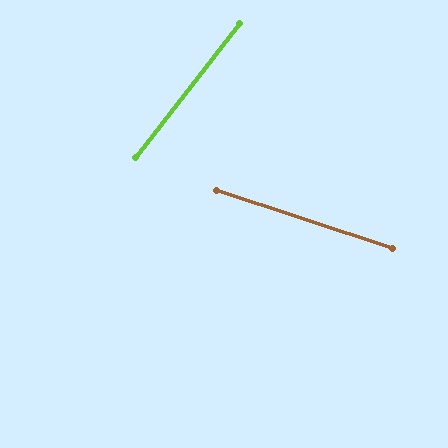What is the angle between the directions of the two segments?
Approximately 70 degrees.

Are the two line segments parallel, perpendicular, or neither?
Neither parallel nor perpendicular — they differ by about 70°.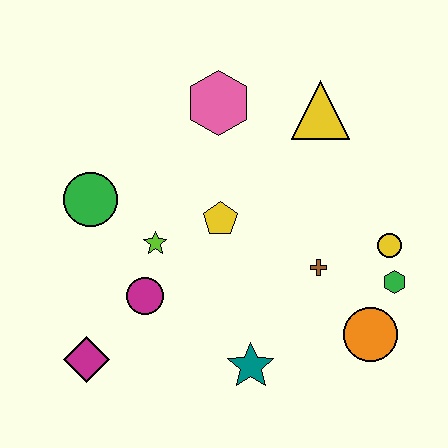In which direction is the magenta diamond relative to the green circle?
The magenta diamond is below the green circle.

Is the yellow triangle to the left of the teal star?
No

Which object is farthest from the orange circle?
The green circle is farthest from the orange circle.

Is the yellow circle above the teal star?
Yes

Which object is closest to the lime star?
The magenta circle is closest to the lime star.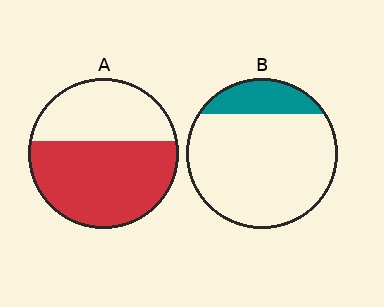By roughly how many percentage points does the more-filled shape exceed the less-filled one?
By roughly 40 percentage points (A over B).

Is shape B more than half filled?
No.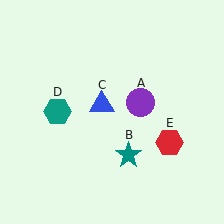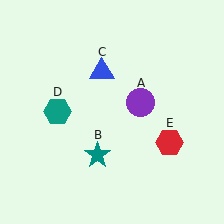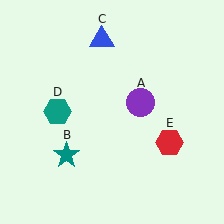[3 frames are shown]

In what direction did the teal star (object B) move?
The teal star (object B) moved left.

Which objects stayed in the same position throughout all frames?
Purple circle (object A) and teal hexagon (object D) and red hexagon (object E) remained stationary.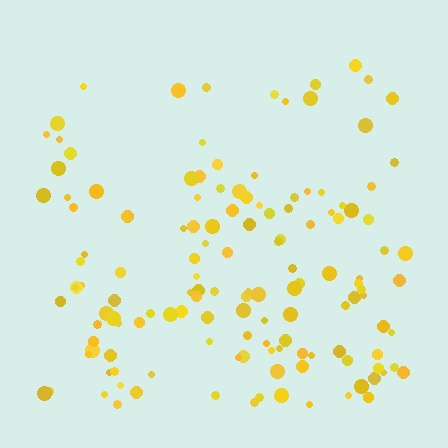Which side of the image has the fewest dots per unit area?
The top.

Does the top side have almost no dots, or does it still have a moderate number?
Still a moderate number, just noticeably fewer than the bottom.